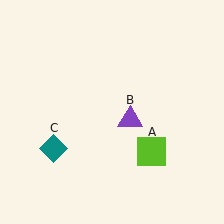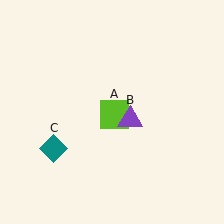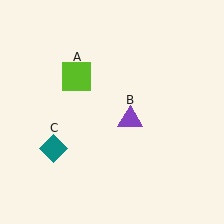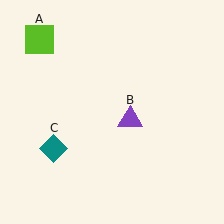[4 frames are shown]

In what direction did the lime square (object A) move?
The lime square (object A) moved up and to the left.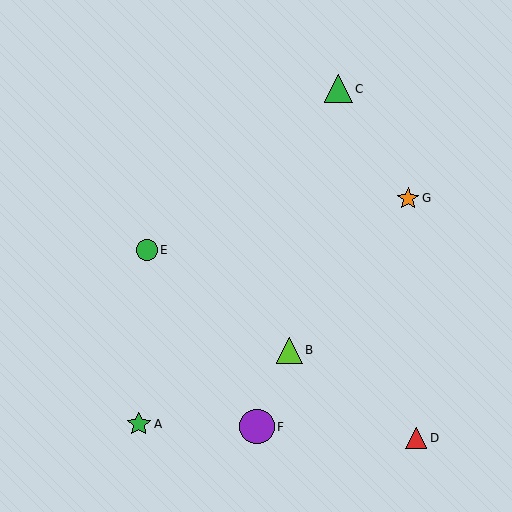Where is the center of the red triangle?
The center of the red triangle is at (416, 438).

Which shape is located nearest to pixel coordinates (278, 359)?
The lime triangle (labeled B) at (289, 350) is nearest to that location.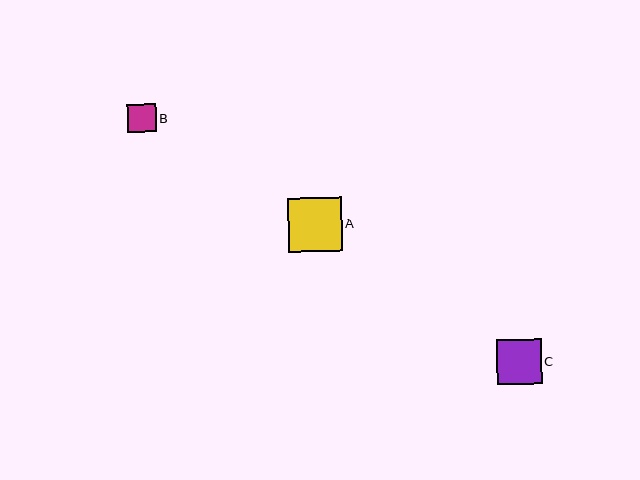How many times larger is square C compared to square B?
Square C is approximately 1.6 times the size of square B.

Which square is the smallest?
Square B is the smallest with a size of approximately 28 pixels.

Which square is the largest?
Square A is the largest with a size of approximately 54 pixels.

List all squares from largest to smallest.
From largest to smallest: A, C, B.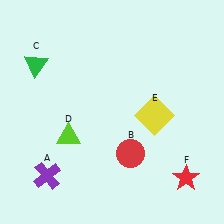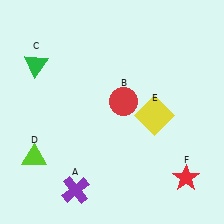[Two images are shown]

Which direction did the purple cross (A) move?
The purple cross (A) moved right.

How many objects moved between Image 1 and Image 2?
3 objects moved between the two images.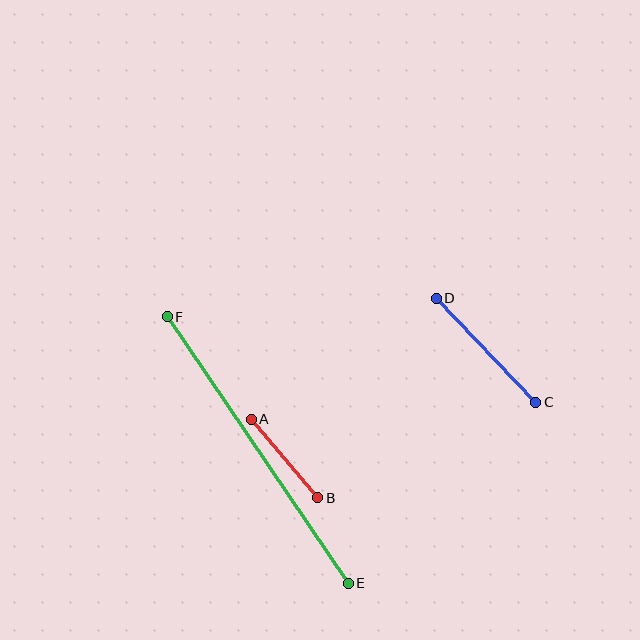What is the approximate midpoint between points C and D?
The midpoint is at approximately (486, 350) pixels.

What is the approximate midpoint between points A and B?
The midpoint is at approximately (285, 458) pixels.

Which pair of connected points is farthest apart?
Points E and F are farthest apart.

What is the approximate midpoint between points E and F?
The midpoint is at approximately (258, 450) pixels.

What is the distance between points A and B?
The distance is approximately 103 pixels.